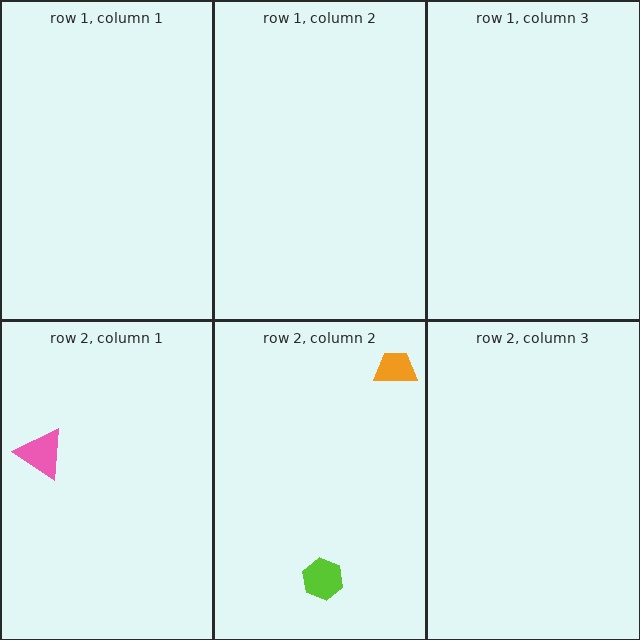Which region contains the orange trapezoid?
The row 2, column 2 region.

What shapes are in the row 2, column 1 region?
The pink triangle.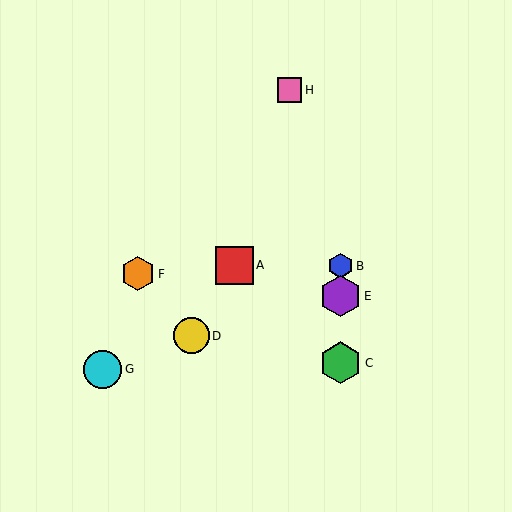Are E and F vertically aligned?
No, E is at x≈341 and F is at x≈138.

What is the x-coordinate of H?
Object H is at x≈289.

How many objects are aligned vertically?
3 objects (B, C, E) are aligned vertically.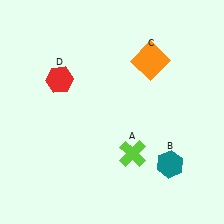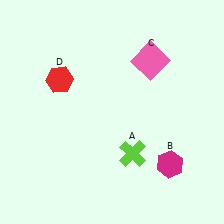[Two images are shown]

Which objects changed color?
B changed from teal to magenta. C changed from orange to pink.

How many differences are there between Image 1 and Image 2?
There are 2 differences between the two images.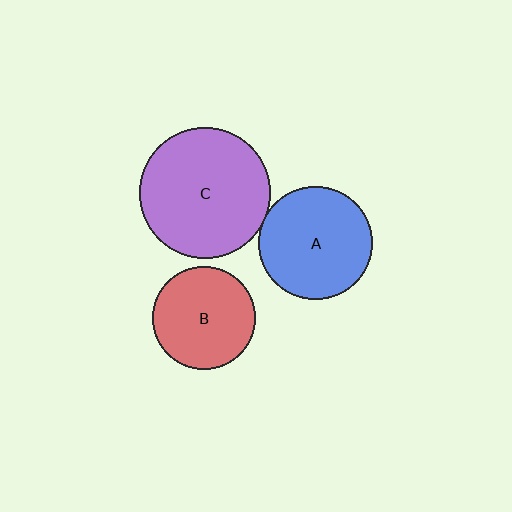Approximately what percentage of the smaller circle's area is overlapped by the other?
Approximately 5%.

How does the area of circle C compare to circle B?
Approximately 1.6 times.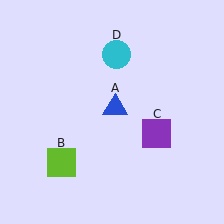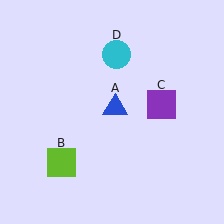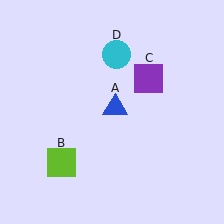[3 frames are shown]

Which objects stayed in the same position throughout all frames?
Blue triangle (object A) and lime square (object B) and cyan circle (object D) remained stationary.